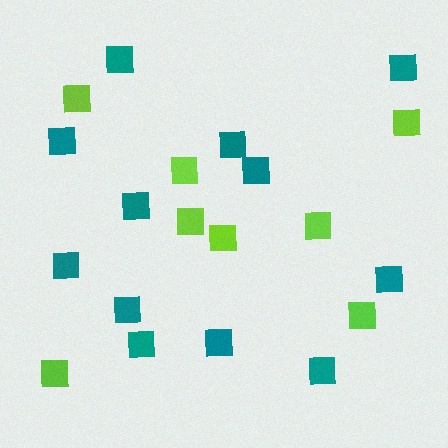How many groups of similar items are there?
There are 2 groups: one group of teal squares (12) and one group of lime squares (8).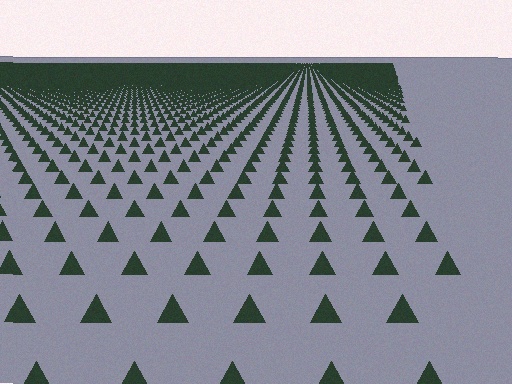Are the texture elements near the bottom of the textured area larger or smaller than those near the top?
Larger. Near the bottom, elements are closer to the viewer and appear at a bigger on-screen size.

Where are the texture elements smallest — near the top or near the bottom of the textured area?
Near the top.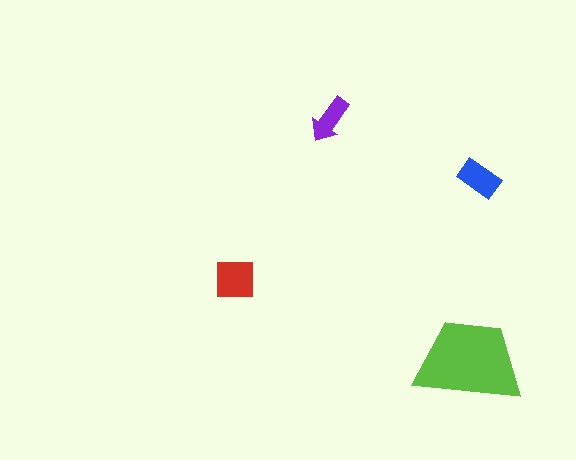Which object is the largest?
The lime trapezoid.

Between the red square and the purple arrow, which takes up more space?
The red square.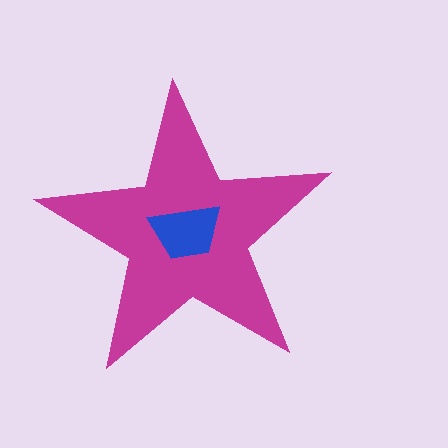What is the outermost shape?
The magenta star.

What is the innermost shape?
The blue trapezoid.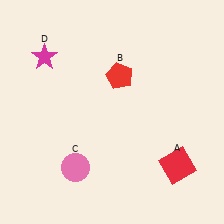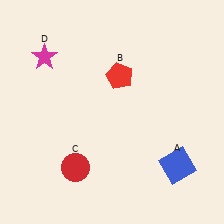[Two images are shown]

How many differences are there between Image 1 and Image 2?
There are 2 differences between the two images.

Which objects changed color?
A changed from red to blue. C changed from pink to red.